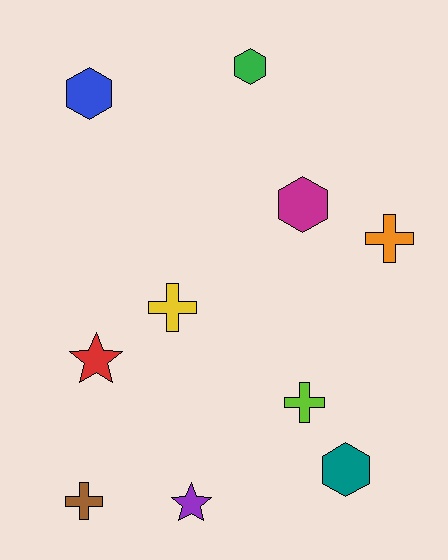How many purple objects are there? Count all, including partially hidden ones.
There is 1 purple object.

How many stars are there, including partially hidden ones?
There are 2 stars.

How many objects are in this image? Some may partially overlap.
There are 10 objects.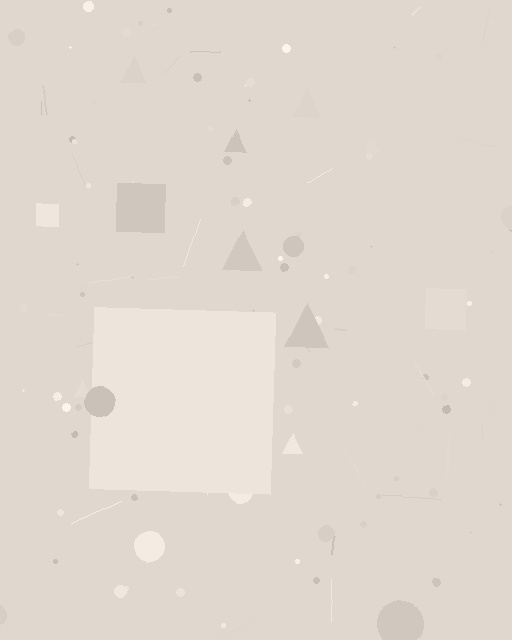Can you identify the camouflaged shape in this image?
The camouflaged shape is a square.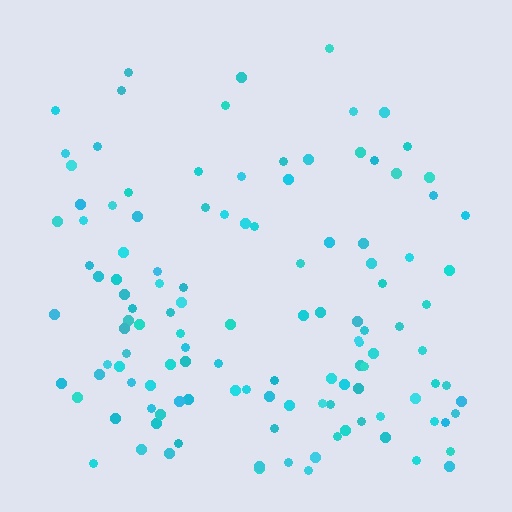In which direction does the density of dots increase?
From top to bottom, with the bottom side densest.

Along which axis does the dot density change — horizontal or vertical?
Vertical.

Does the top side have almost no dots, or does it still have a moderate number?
Still a moderate number, just noticeably fewer than the bottom.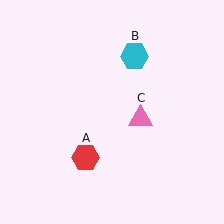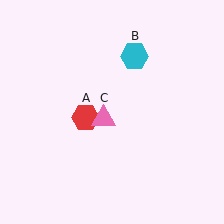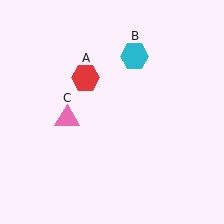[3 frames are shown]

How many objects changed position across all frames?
2 objects changed position: red hexagon (object A), pink triangle (object C).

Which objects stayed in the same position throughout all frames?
Cyan hexagon (object B) remained stationary.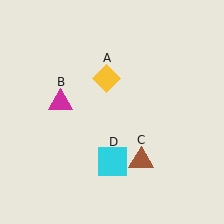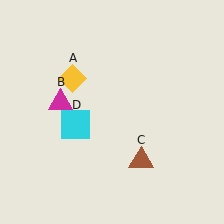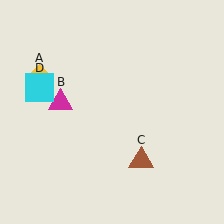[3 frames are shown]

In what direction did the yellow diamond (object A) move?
The yellow diamond (object A) moved left.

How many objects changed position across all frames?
2 objects changed position: yellow diamond (object A), cyan square (object D).